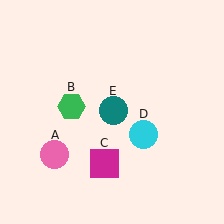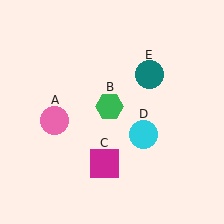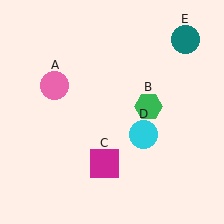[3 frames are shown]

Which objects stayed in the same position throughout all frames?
Magenta square (object C) and cyan circle (object D) remained stationary.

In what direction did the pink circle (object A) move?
The pink circle (object A) moved up.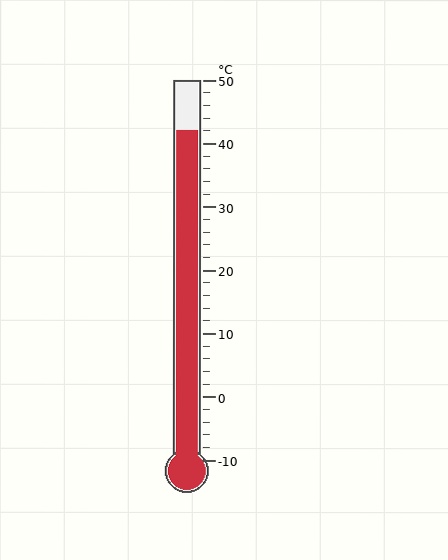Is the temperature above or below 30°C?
The temperature is above 30°C.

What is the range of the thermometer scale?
The thermometer scale ranges from -10°C to 50°C.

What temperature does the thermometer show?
The thermometer shows approximately 42°C.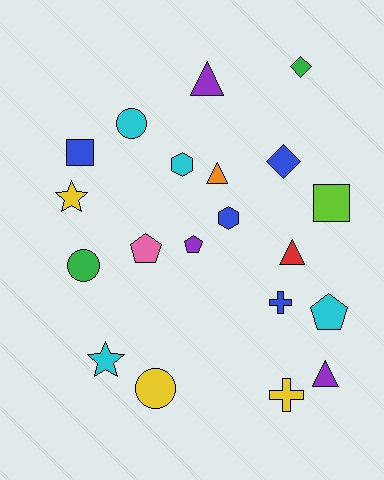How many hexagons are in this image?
There are 2 hexagons.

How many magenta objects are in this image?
There are no magenta objects.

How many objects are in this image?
There are 20 objects.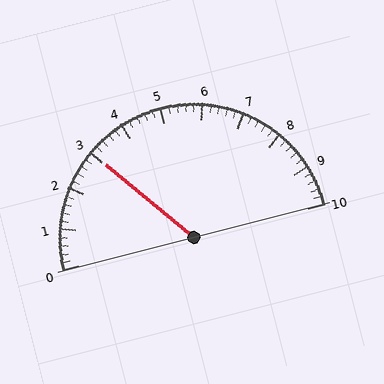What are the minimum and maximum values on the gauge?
The gauge ranges from 0 to 10.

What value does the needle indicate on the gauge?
The needle indicates approximately 3.0.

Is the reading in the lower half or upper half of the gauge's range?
The reading is in the lower half of the range (0 to 10).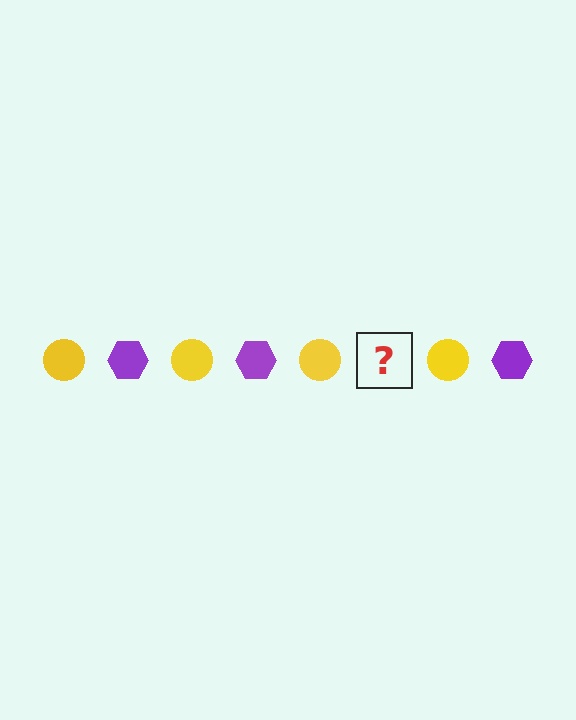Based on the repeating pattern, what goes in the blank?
The blank should be a purple hexagon.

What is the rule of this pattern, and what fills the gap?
The rule is that the pattern alternates between yellow circle and purple hexagon. The gap should be filled with a purple hexagon.